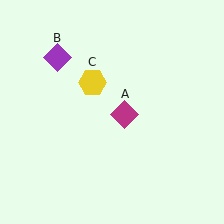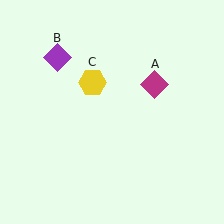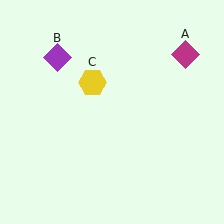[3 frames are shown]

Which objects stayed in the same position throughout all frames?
Purple diamond (object B) and yellow hexagon (object C) remained stationary.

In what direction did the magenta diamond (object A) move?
The magenta diamond (object A) moved up and to the right.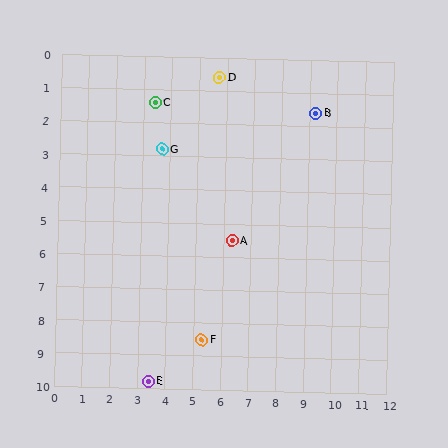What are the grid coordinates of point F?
Point F is at approximately (5.3, 8.5).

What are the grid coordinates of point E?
Point E is at approximately (3.4, 9.8).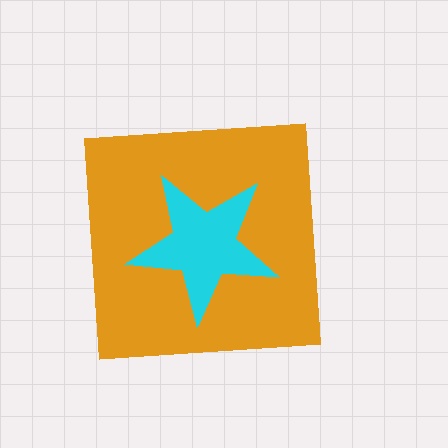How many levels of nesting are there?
2.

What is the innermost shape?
The cyan star.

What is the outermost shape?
The orange square.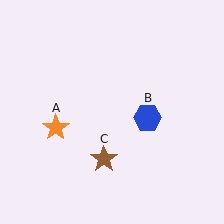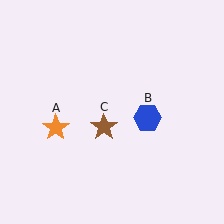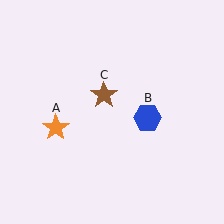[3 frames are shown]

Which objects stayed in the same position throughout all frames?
Orange star (object A) and blue hexagon (object B) remained stationary.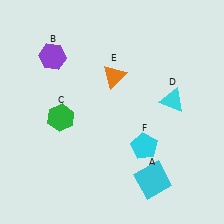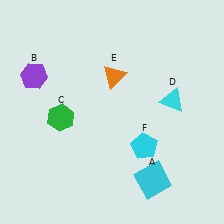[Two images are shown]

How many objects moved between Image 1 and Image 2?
1 object moved between the two images.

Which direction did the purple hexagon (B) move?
The purple hexagon (B) moved down.